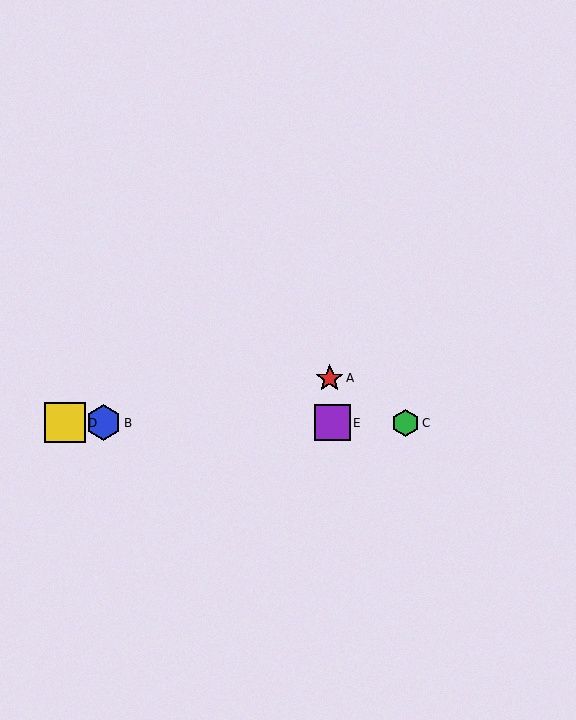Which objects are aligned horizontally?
Objects B, C, D, E are aligned horizontally.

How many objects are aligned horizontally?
4 objects (B, C, D, E) are aligned horizontally.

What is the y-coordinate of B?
Object B is at y≈423.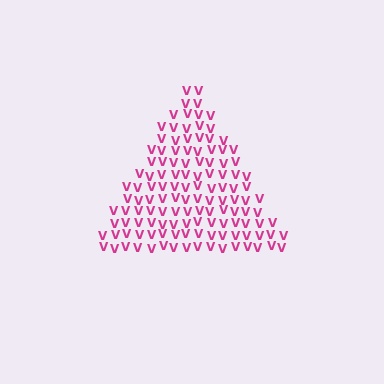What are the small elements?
The small elements are letter V's.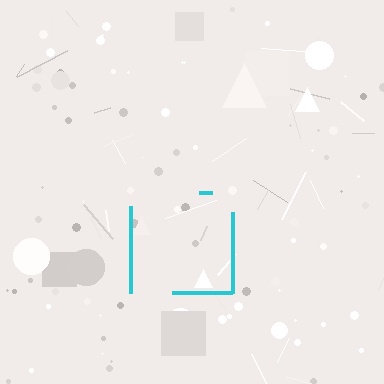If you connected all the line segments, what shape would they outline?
They would outline a square.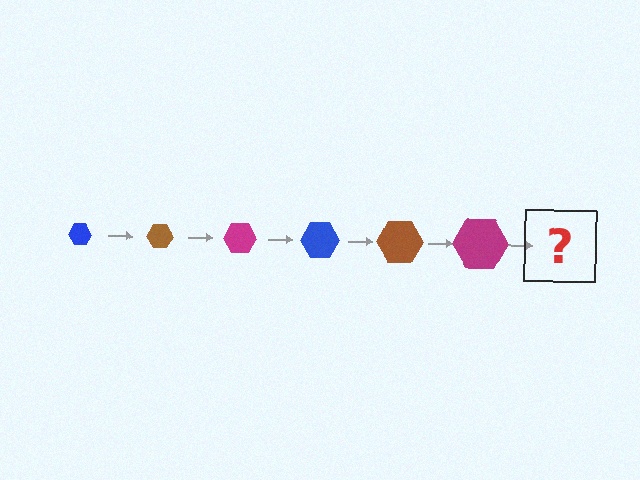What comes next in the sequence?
The next element should be a blue hexagon, larger than the previous one.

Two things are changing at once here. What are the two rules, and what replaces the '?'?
The two rules are that the hexagon grows larger each step and the color cycles through blue, brown, and magenta. The '?' should be a blue hexagon, larger than the previous one.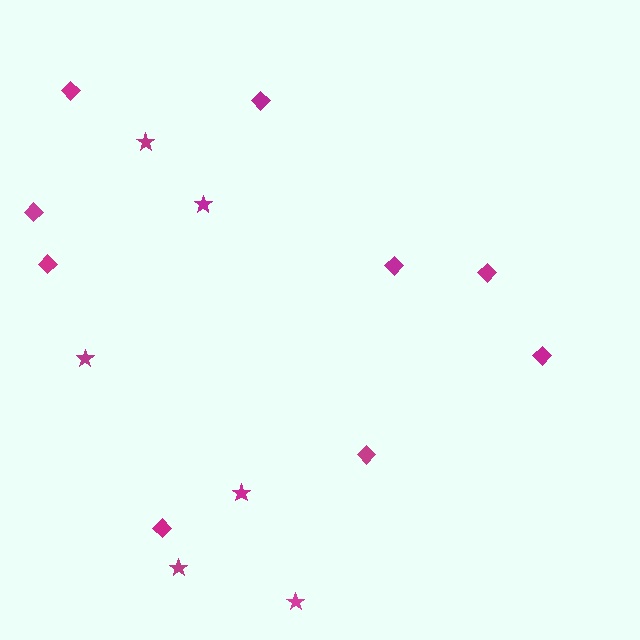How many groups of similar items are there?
There are 2 groups: one group of diamonds (9) and one group of stars (6).